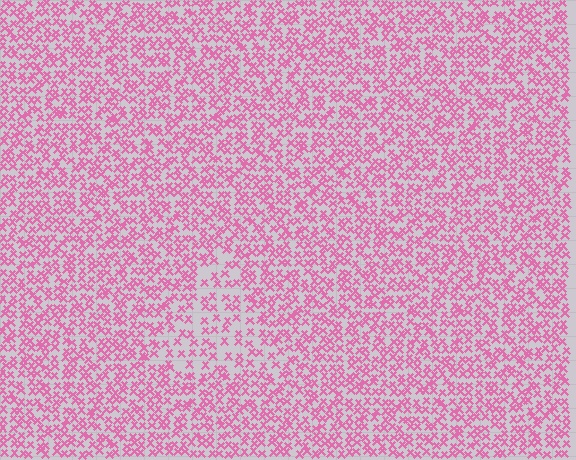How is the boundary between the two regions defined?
The boundary is defined by a change in element density (approximately 1.8x ratio). All elements are the same color, size, and shape.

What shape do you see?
I see a triangle.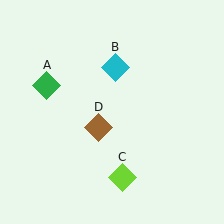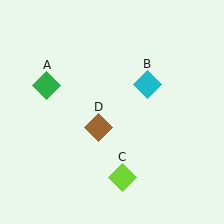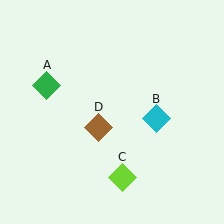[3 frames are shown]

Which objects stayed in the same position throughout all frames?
Green diamond (object A) and lime diamond (object C) and brown diamond (object D) remained stationary.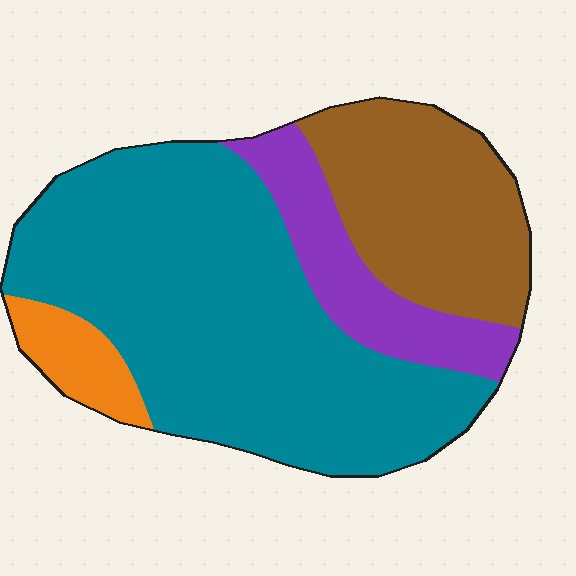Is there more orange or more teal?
Teal.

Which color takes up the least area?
Orange, at roughly 5%.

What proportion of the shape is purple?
Purple covers about 15% of the shape.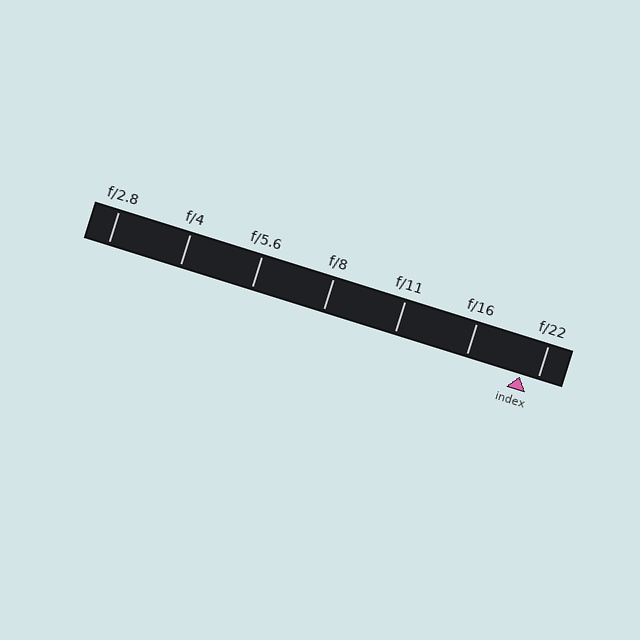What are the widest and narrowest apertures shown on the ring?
The widest aperture shown is f/2.8 and the narrowest is f/22.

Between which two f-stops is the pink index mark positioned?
The index mark is between f/16 and f/22.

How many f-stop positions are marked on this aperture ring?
There are 7 f-stop positions marked.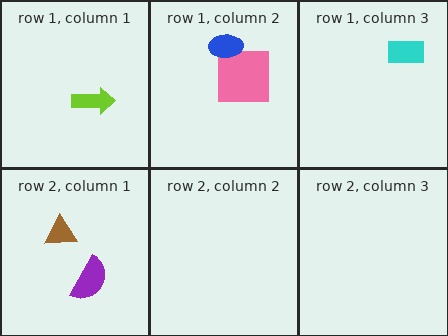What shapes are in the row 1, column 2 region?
The pink square, the blue ellipse.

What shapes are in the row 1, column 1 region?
The lime arrow.